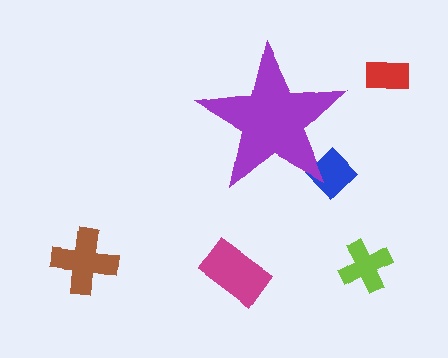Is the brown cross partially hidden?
No, the brown cross is fully visible.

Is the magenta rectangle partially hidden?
No, the magenta rectangle is fully visible.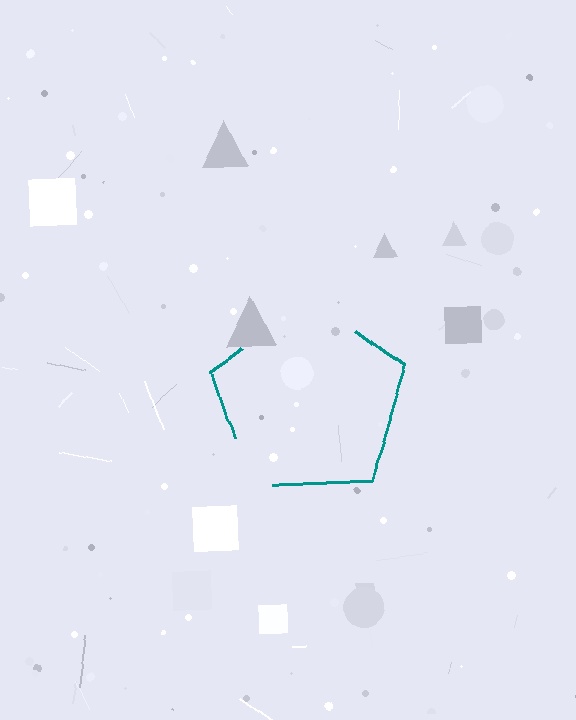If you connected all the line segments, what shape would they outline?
They would outline a pentagon.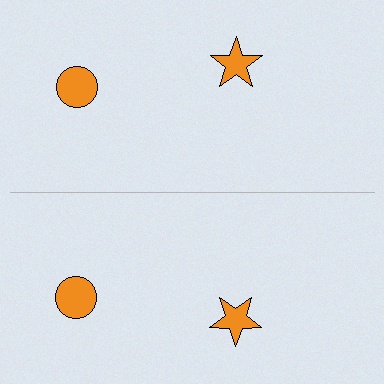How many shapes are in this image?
There are 4 shapes in this image.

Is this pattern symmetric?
Yes, this pattern has bilateral (reflection) symmetry.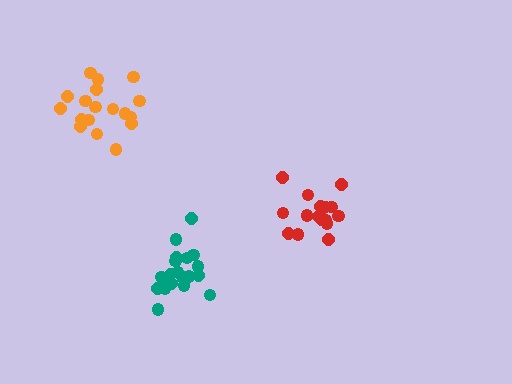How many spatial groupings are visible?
There are 3 spatial groupings.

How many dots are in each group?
Group 1: 17 dots, Group 2: 19 dots, Group 3: 18 dots (54 total).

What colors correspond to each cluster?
The clusters are colored: red, teal, orange.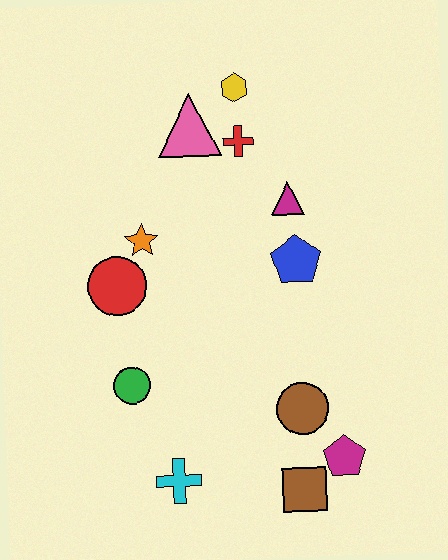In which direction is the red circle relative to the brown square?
The red circle is above the brown square.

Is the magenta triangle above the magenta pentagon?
Yes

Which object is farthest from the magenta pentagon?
The yellow hexagon is farthest from the magenta pentagon.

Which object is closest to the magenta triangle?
The blue pentagon is closest to the magenta triangle.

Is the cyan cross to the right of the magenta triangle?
No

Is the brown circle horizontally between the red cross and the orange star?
No